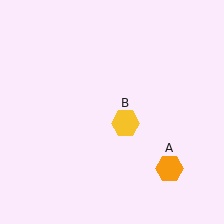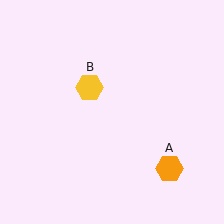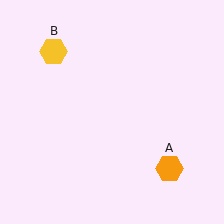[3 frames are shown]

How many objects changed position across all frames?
1 object changed position: yellow hexagon (object B).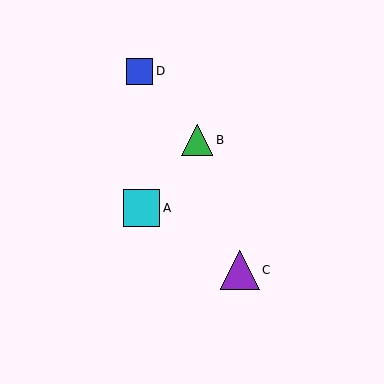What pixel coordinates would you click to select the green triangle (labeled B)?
Click at (197, 140) to select the green triangle B.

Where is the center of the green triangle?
The center of the green triangle is at (197, 140).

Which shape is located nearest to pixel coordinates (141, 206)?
The cyan square (labeled A) at (141, 208) is nearest to that location.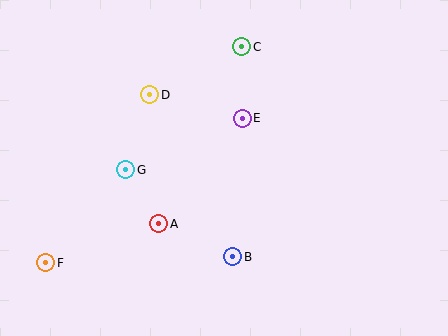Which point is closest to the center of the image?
Point E at (242, 118) is closest to the center.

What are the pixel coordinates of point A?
Point A is at (159, 224).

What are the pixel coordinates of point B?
Point B is at (233, 257).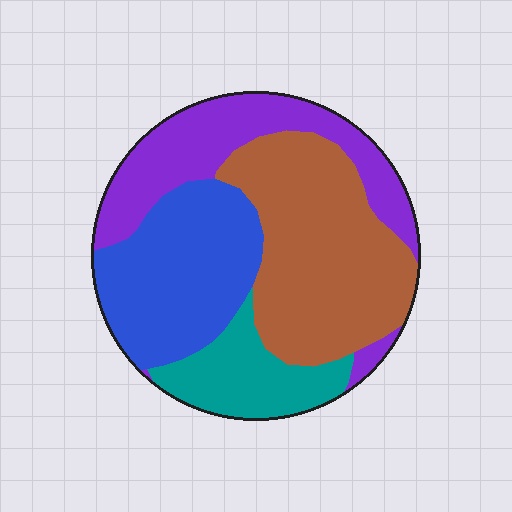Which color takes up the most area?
Brown, at roughly 35%.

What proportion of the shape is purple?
Purple takes up between a sixth and a third of the shape.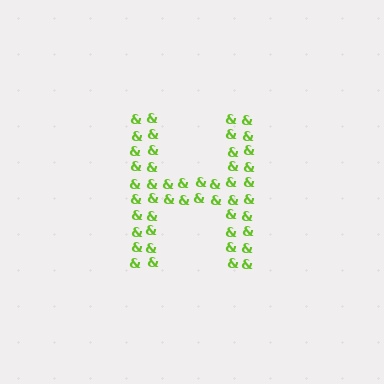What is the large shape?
The large shape is the letter H.